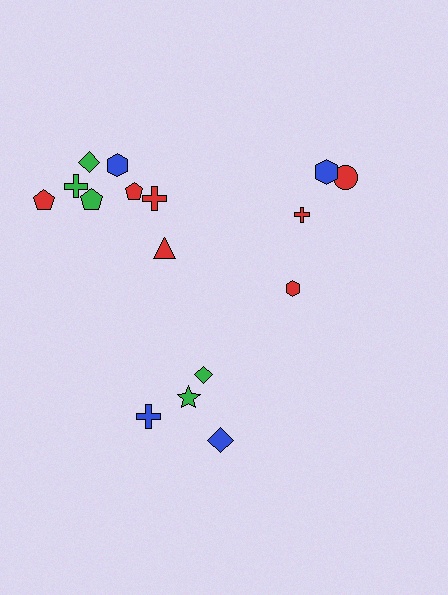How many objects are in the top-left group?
There are 8 objects.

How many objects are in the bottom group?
There are 4 objects.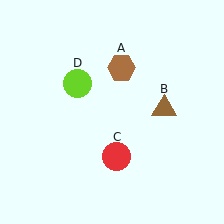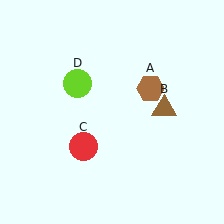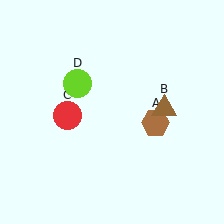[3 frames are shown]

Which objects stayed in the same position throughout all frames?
Brown triangle (object B) and lime circle (object D) remained stationary.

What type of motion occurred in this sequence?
The brown hexagon (object A), red circle (object C) rotated clockwise around the center of the scene.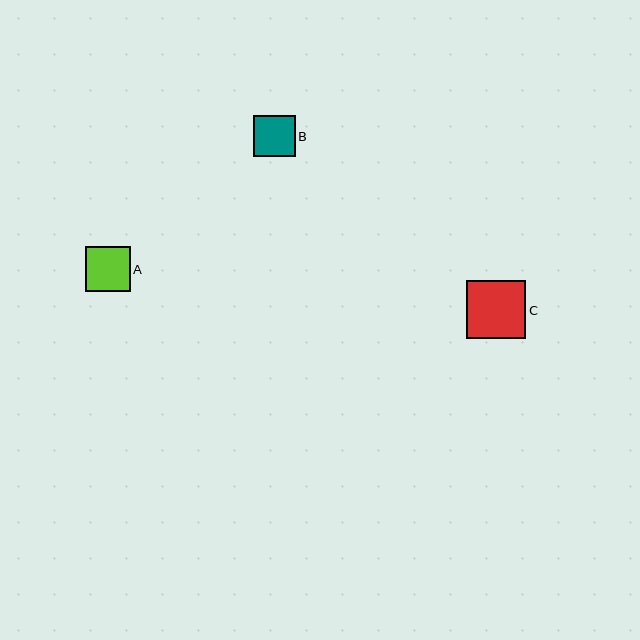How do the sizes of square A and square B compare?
Square A and square B are approximately the same size.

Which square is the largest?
Square C is the largest with a size of approximately 59 pixels.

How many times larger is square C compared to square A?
Square C is approximately 1.3 times the size of square A.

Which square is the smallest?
Square B is the smallest with a size of approximately 41 pixels.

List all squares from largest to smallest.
From largest to smallest: C, A, B.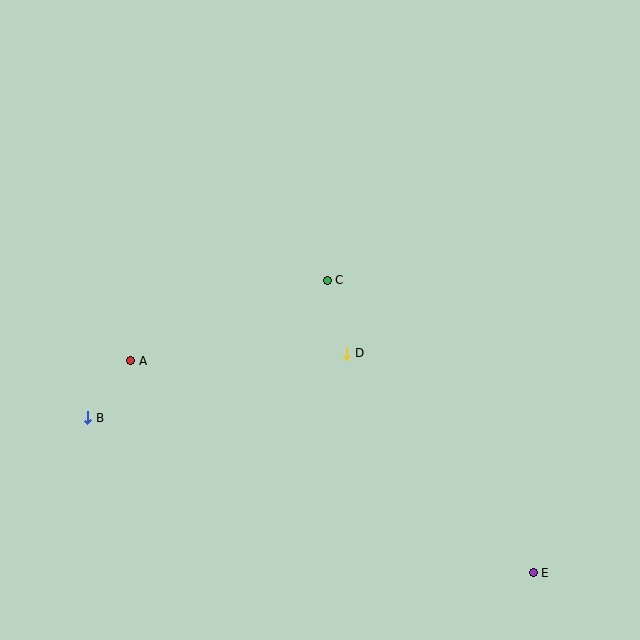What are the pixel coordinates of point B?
Point B is at (88, 418).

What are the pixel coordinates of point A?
Point A is at (131, 361).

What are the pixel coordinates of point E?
Point E is at (533, 573).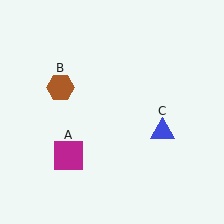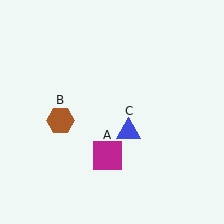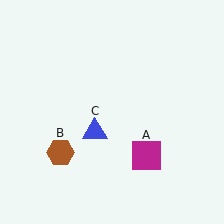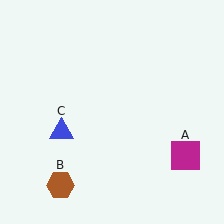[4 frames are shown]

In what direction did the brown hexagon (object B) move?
The brown hexagon (object B) moved down.